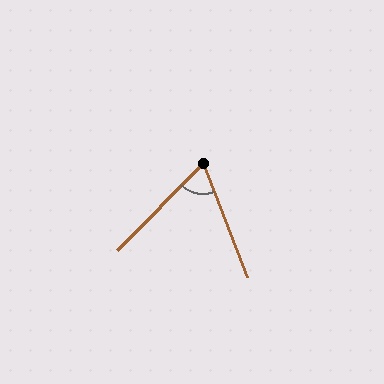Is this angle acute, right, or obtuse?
It is acute.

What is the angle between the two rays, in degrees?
Approximately 65 degrees.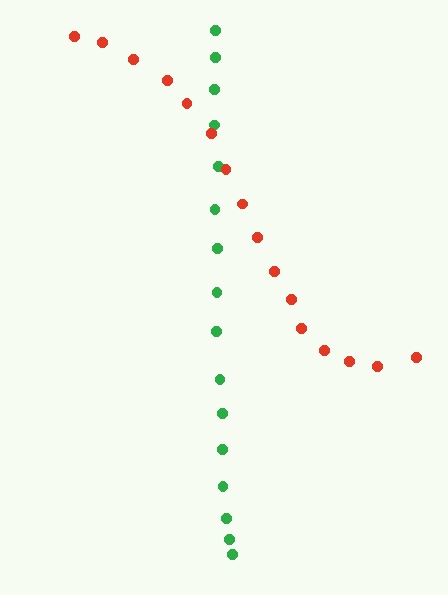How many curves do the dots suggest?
There are 2 distinct paths.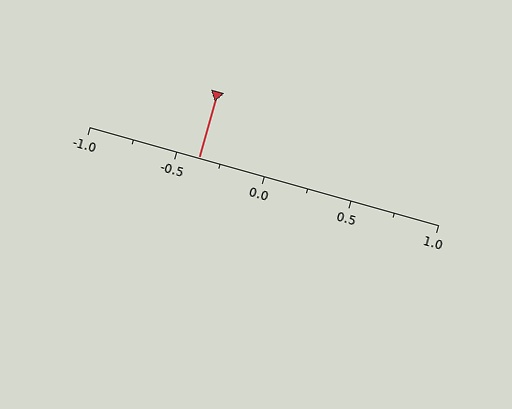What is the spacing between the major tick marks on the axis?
The major ticks are spaced 0.5 apart.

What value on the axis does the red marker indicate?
The marker indicates approximately -0.38.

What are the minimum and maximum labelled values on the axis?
The axis runs from -1.0 to 1.0.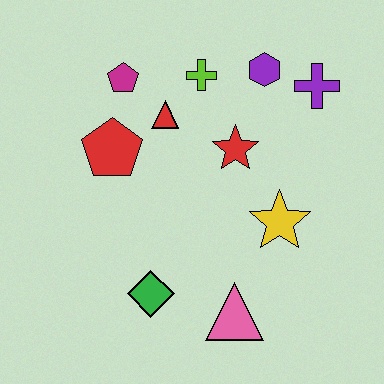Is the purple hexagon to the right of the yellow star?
No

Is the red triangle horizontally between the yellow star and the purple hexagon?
No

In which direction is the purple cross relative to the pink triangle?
The purple cross is above the pink triangle.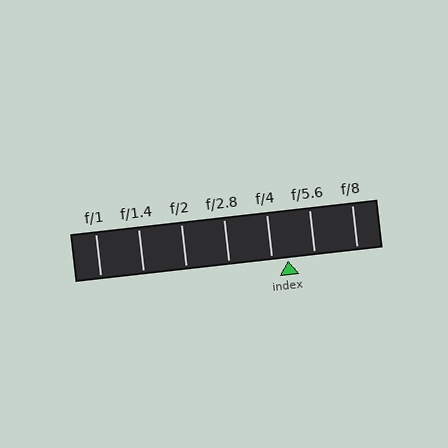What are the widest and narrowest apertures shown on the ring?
The widest aperture shown is f/1 and the narrowest is f/8.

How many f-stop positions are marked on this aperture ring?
There are 7 f-stop positions marked.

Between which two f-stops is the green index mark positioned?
The index mark is between f/4 and f/5.6.